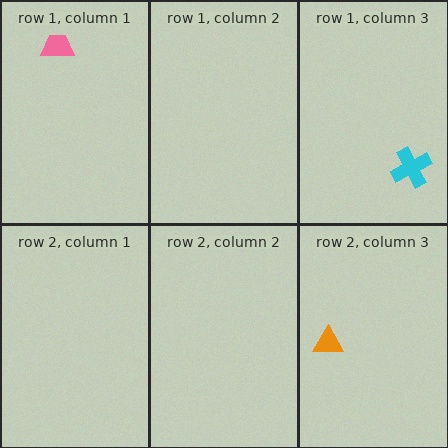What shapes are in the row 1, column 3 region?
The cyan cross.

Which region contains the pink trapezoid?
The row 1, column 1 region.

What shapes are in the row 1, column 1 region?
The pink trapezoid.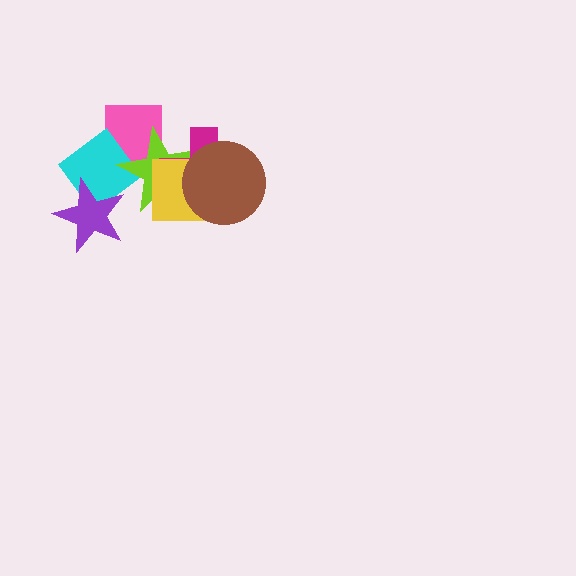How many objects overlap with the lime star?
5 objects overlap with the lime star.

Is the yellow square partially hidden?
Yes, it is partially covered by another shape.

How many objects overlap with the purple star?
1 object overlaps with the purple star.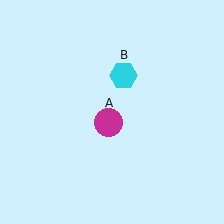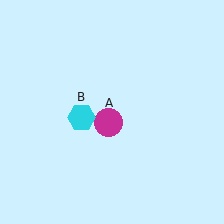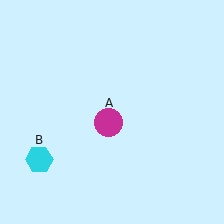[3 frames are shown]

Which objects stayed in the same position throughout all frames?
Magenta circle (object A) remained stationary.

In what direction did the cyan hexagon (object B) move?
The cyan hexagon (object B) moved down and to the left.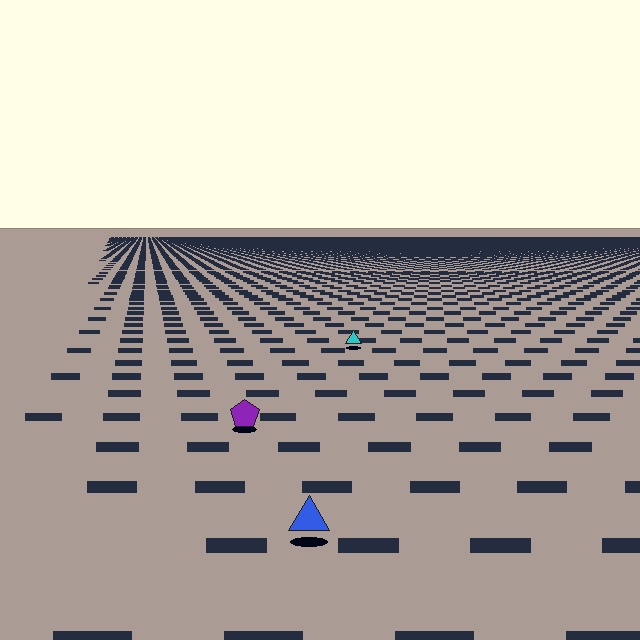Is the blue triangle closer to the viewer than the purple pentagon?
Yes. The blue triangle is closer — you can tell from the texture gradient: the ground texture is coarser near it.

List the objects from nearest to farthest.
From nearest to farthest: the blue triangle, the purple pentagon, the cyan triangle.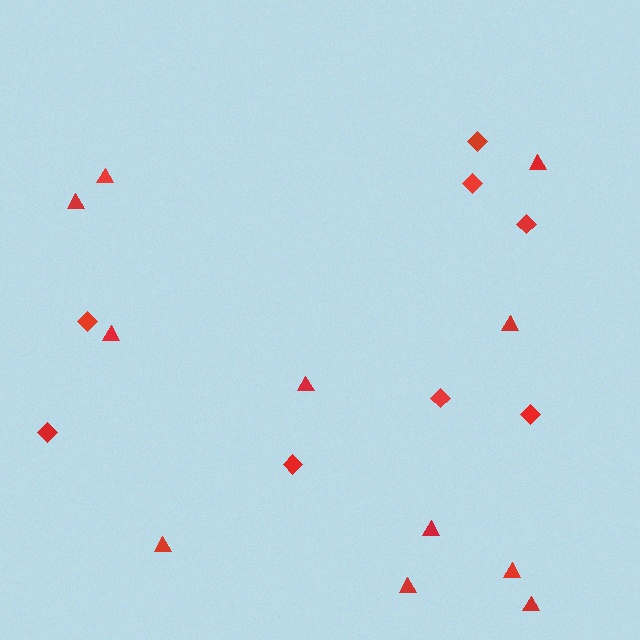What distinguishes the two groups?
There are 2 groups: one group of diamonds (8) and one group of triangles (11).